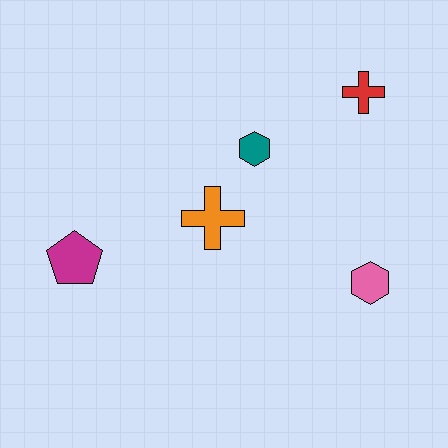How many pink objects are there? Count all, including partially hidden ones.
There is 1 pink object.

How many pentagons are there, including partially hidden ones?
There is 1 pentagon.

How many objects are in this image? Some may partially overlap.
There are 5 objects.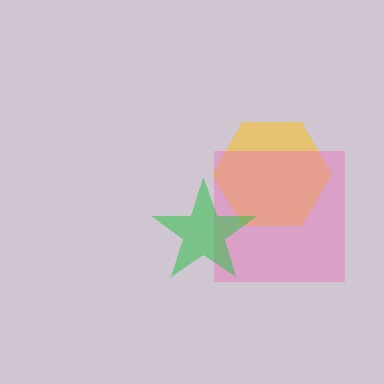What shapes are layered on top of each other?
The layered shapes are: a yellow hexagon, a pink square, a green star.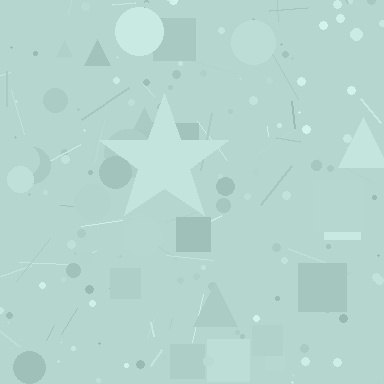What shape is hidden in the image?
A star is hidden in the image.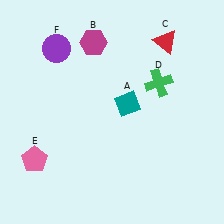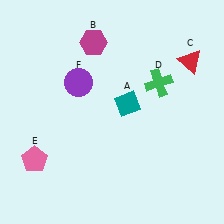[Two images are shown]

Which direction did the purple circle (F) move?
The purple circle (F) moved down.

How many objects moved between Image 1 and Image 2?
2 objects moved between the two images.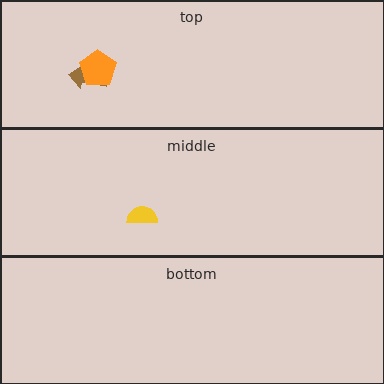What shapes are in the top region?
The brown arrow, the orange pentagon.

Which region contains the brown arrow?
The top region.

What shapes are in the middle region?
The yellow semicircle.